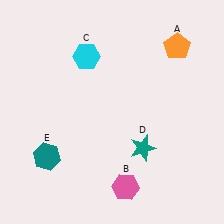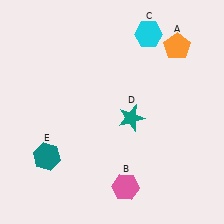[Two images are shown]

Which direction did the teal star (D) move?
The teal star (D) moved up.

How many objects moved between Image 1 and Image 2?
2 objects moved between the two images.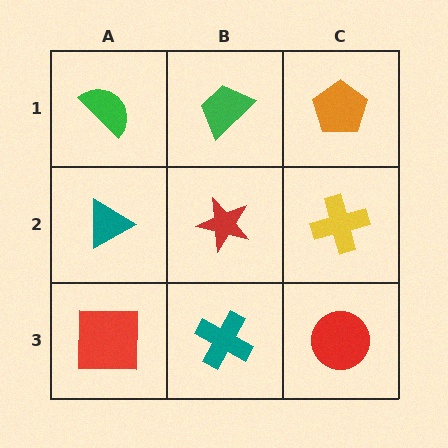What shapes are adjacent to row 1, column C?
A yellow cross (row 2, column C), a green trapezoid (row 1, column B).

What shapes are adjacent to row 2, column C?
An orange pentagon (row 1, column C), a red circle (row 3, column C), a red star (row 2, column B).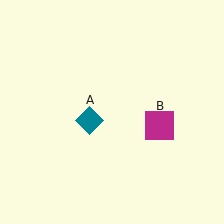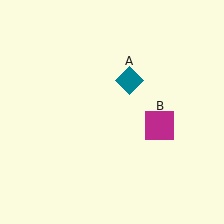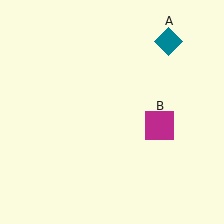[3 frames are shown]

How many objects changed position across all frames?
1 object changed position: teal diamond (object A).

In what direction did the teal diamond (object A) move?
The teal diamond (object A) moved up and to the right.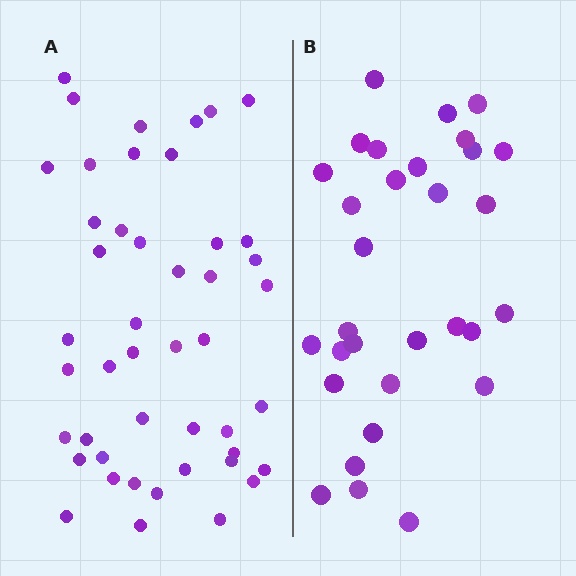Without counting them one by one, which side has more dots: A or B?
Region A (the left region) has more dots.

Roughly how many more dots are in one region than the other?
Region A has approximately 15 more dots than region B.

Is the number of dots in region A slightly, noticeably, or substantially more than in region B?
Region A has substantially more. The ratio is roughly 1.5 to 1.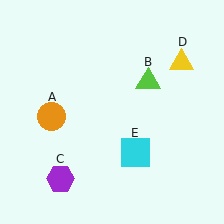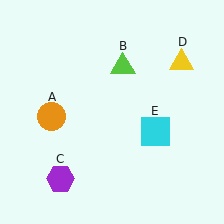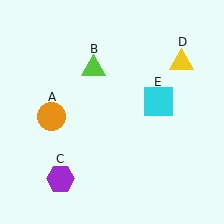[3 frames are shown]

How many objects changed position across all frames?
2 objects changed position: lime triangle (object B), cyan square (object E).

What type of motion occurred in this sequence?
The lime triangle (object B), cyan square (object E) rotated counterclockwise around the center of the scene.